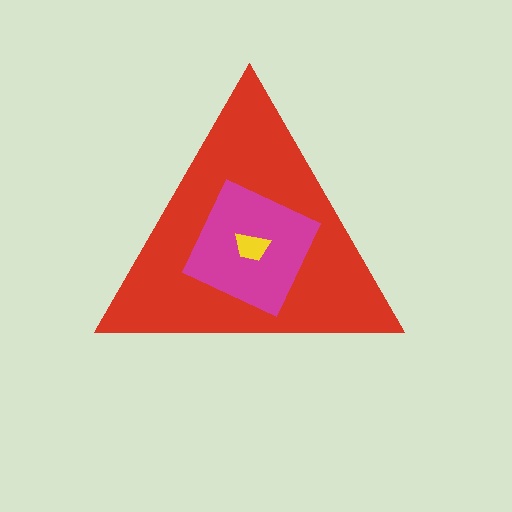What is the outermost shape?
The red triangle.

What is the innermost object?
The yellow trapezoid.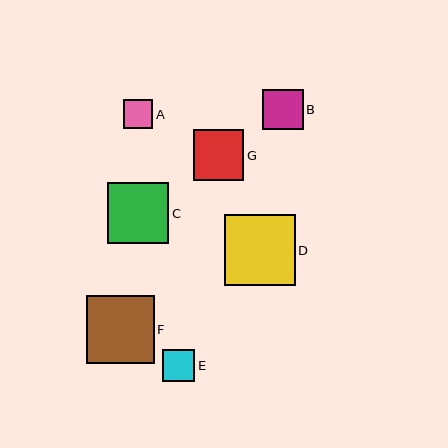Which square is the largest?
Square D is the largest with a size of approximately 71 pixels.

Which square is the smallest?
Square A is the smallest with a size of approximately 29 pixels.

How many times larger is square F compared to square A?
Square F is approximately 2.3 times the size of square A.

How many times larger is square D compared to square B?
Square D is approximately 1.8 times the size of square B.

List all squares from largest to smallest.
From largest to smallest: D, F, C, G, B, E, A.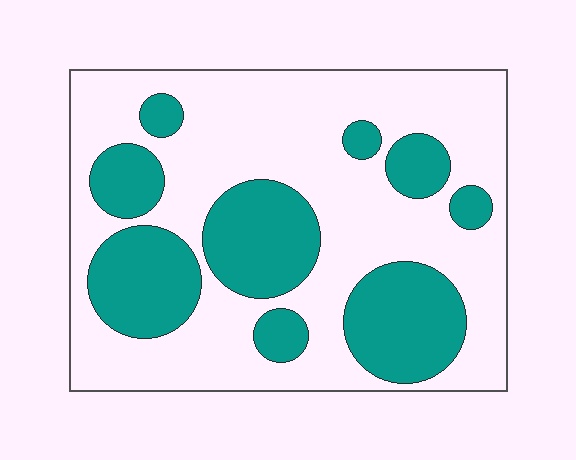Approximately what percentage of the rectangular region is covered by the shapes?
Approximately 35%.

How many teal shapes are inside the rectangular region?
9.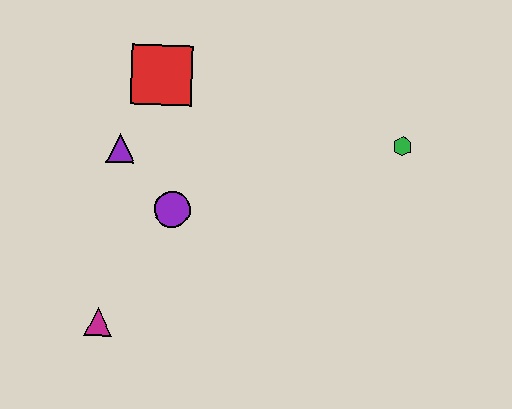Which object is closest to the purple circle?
The purple triangle is closest to the purple circle.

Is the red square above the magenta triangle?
Yes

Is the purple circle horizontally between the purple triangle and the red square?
No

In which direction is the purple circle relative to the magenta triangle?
The purple circle is above the magenta triangle.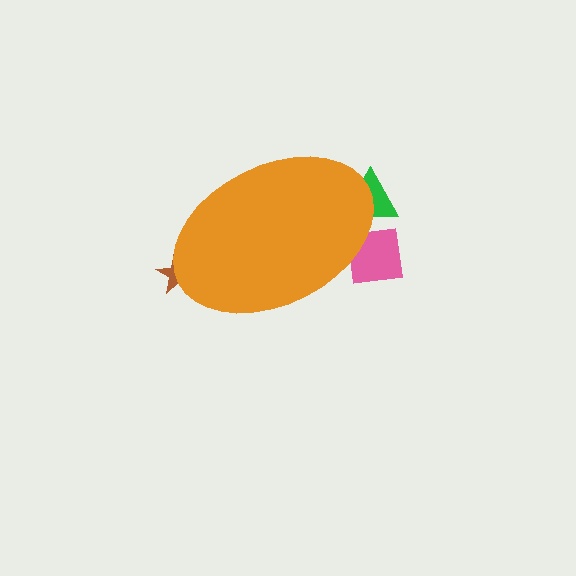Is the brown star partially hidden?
Yes, the brown star is partially hidden behind the orange ellipse.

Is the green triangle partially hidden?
Yes, the green triangle is partially hidden behind the orange ellipse.